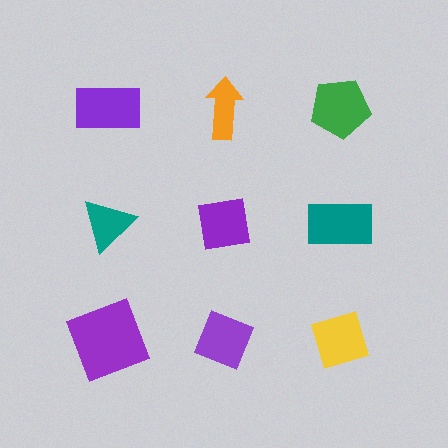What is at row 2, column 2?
A purple square.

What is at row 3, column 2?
A purple diamond.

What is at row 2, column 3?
A teal rectangle.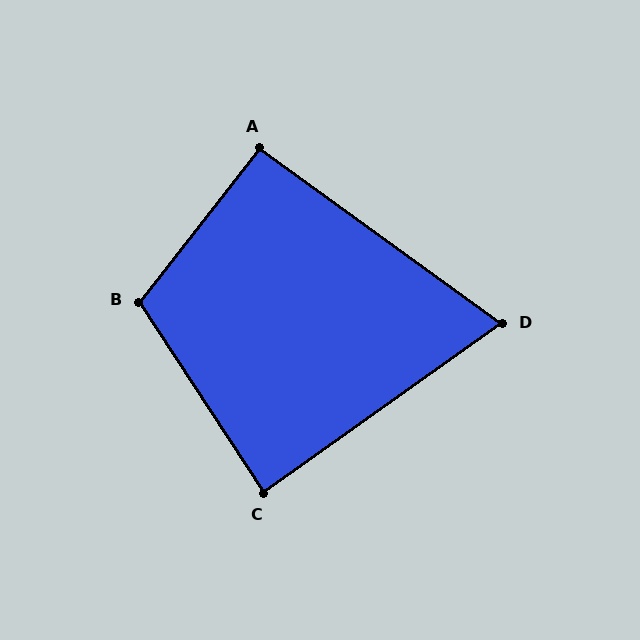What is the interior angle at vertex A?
Approximately 92 degrees (approximately right).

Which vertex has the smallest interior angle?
D, at approximately 71 degrees.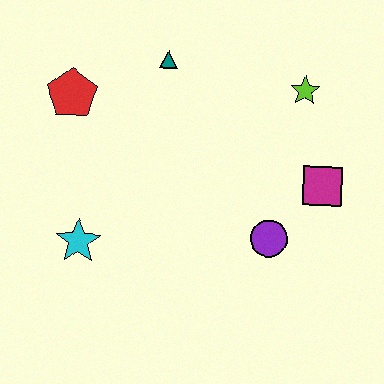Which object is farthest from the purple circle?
The red pentagon is farthest from the purple circle.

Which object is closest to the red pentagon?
The teal triangle is closest to the red pentagon.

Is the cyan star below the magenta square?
Yes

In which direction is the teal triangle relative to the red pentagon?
The teal triangle is to the right of the red pentagon.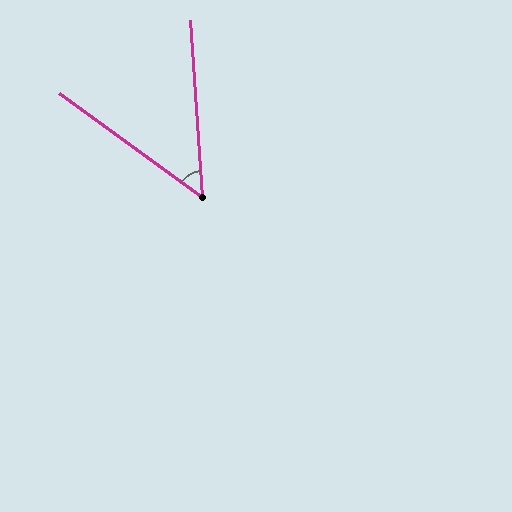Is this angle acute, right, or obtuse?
It is acute.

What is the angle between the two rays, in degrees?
Approximately 50 degrees.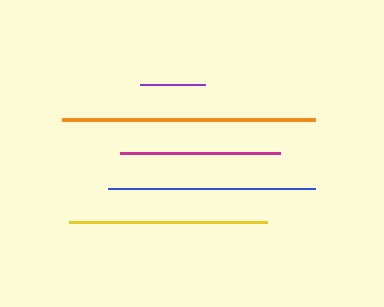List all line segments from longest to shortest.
From longest to shortest: orange, blue, yellow, magenta, purple.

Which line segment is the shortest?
The purple line is the shortest at approximately 65 pixels.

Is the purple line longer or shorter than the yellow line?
The yellow line is longer than the purple line.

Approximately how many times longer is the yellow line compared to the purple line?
The yellow line is approximately 3.0 times the length of the purple line.